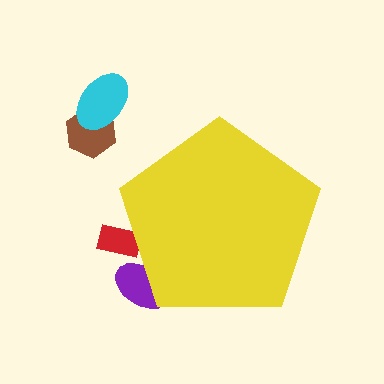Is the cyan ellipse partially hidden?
No, the cyan ellipse is fully visible.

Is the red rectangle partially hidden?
Yes, the red rectangle is partially hidden behind the yellow pentagon.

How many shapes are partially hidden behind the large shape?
2 shapes are partially hidden.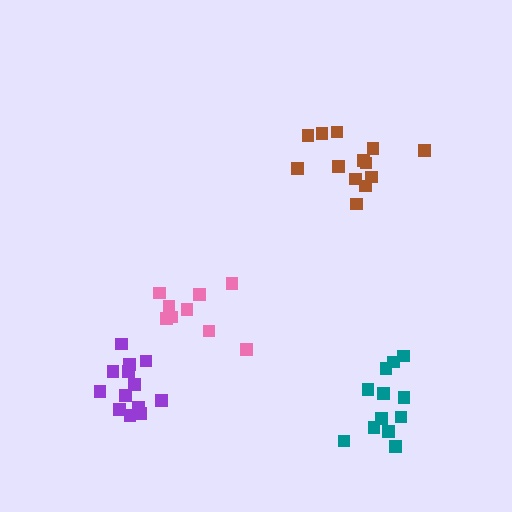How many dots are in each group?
Group 1: 13 dots, Group 2: 9 dots, Group 3: 13 dots, Group 4: 12 dots (47 total).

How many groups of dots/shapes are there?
There are 4 groups.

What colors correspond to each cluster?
The clusters are colored: purple, pink, brown, teal.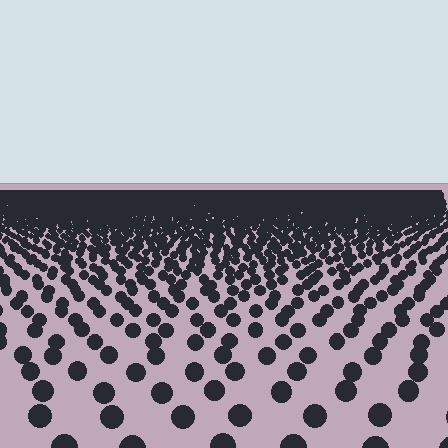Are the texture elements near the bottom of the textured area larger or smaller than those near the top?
Larger. Near the bottom, elements are closer to the viewer and appear at a bigger on-screen size.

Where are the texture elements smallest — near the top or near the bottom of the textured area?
Near the top.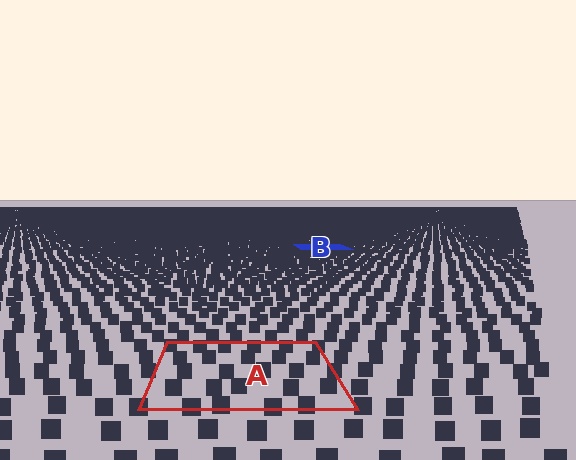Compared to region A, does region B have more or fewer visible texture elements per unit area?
Region B has more texture elements per unit area — they are packed more densely because it is farther away.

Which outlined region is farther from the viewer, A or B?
Region B is farther from the viewer — the texture elements inside it appear smaller and more densely packed.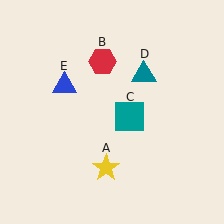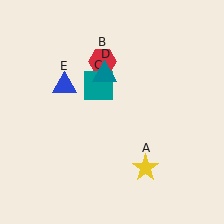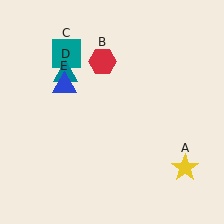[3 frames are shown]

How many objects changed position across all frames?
3 objects changed position: yellow star (object A), teal square (object C), teal triangle (object D).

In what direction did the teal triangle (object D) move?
The teal triangle (object D) moved left.